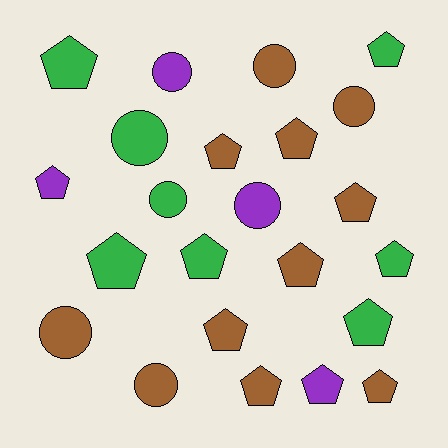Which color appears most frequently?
Brown, with 11 objects.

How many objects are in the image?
There are 23 objects.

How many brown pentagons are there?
There are 7 brown pentagons.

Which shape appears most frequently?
Pentagon, with 15 objects.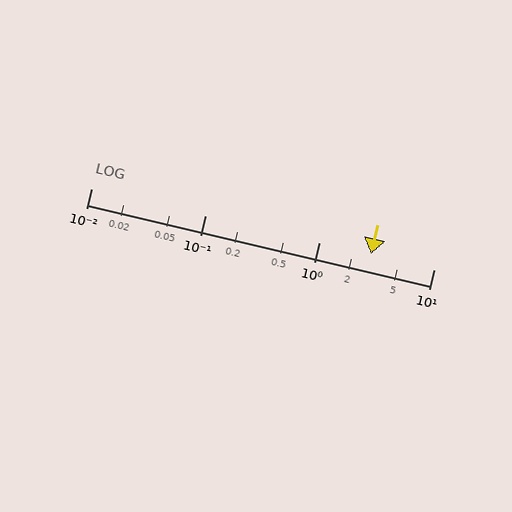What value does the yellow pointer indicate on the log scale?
The pointer indicates approximately 2.8.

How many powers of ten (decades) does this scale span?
The scale spans 3 decades, from 0.01 to 10.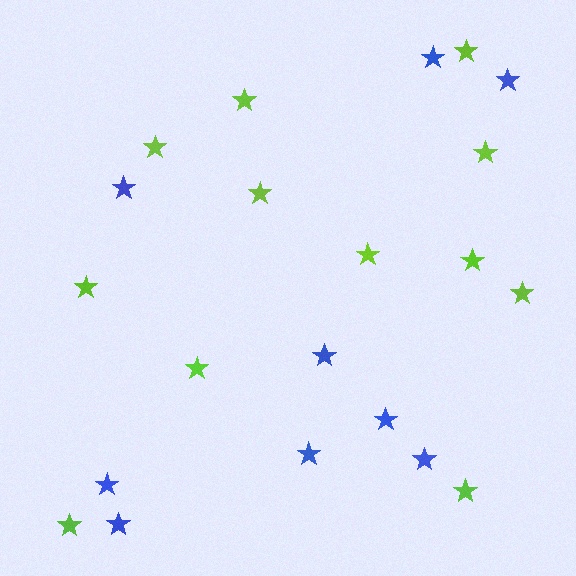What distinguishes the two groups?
There are 2 groups: one group of lime stars (12) and one group of blue stars (9).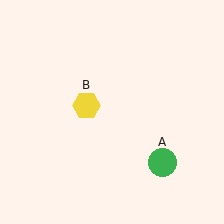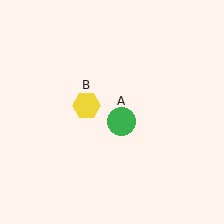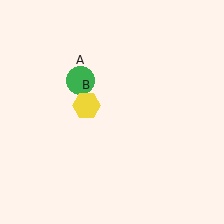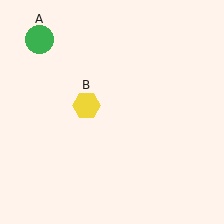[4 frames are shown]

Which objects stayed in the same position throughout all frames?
Yellow hexagon (object B) remained stationary.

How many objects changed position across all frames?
1 object changed position: green circle (object A).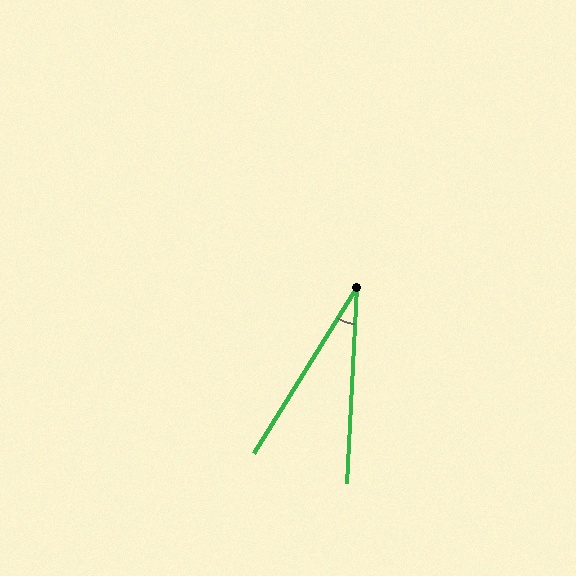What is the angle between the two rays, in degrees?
Approximately 29 degrees.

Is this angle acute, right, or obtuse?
It is acute.